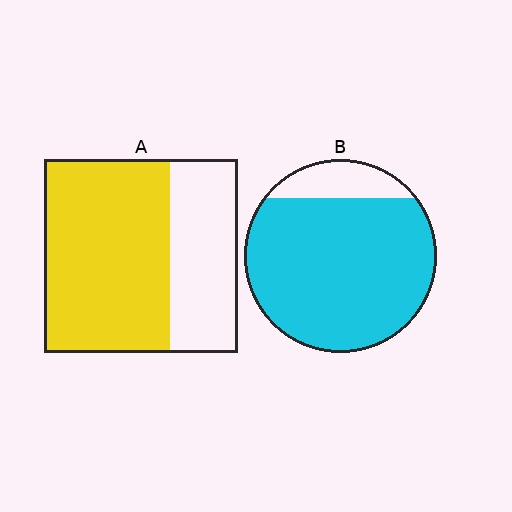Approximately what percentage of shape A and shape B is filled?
A is approximately 65% and B is approximately 85%.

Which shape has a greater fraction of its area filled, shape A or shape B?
Shape B.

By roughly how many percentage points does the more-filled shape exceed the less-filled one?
By roughly 20 percentage points (B over A).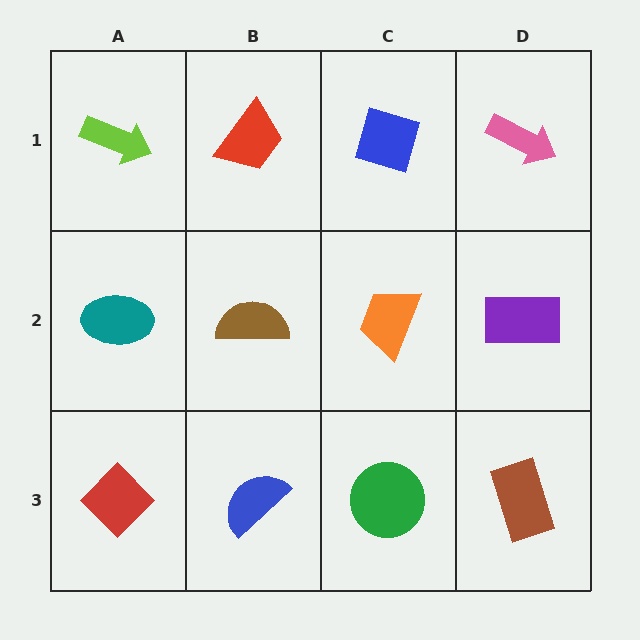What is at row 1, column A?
A lime arrow.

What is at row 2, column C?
An orange trapezoid.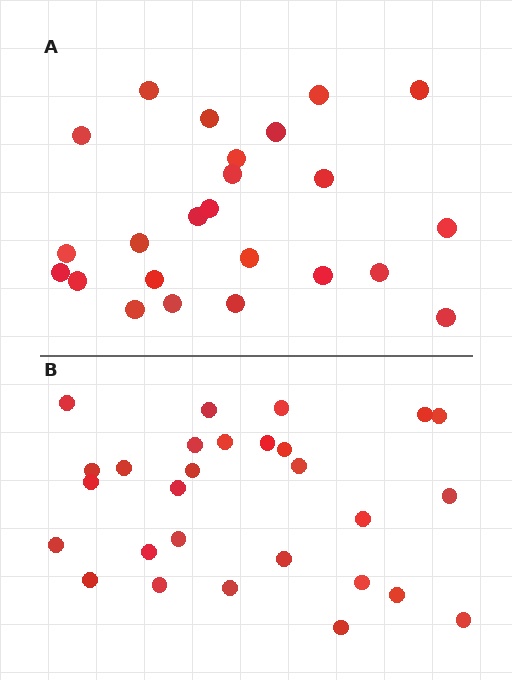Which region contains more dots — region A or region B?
Region B (the bottom region) has more dots.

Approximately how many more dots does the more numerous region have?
Region B has about 4 more dots than region A.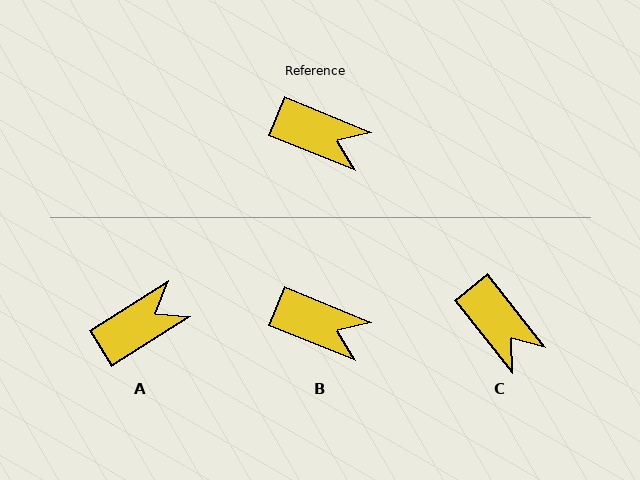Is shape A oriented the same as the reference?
No, it is off by about 55 degrees.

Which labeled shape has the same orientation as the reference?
B.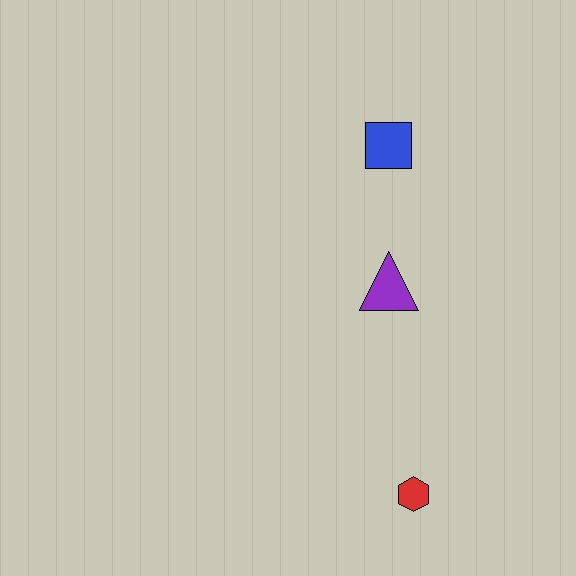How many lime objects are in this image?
There are no lime objects.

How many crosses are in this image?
There are no crosses.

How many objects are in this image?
There are 3 objects.